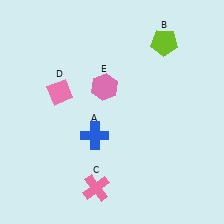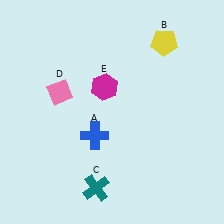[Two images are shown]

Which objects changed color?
B changed from lime to yellow. C changed from pink to teal. E changed from pink to magenta.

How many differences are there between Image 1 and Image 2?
There are 3 differences between the two images.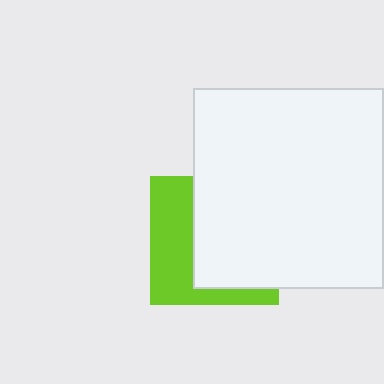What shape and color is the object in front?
The object in front is a white rectangle.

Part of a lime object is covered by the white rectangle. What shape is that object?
It is a square.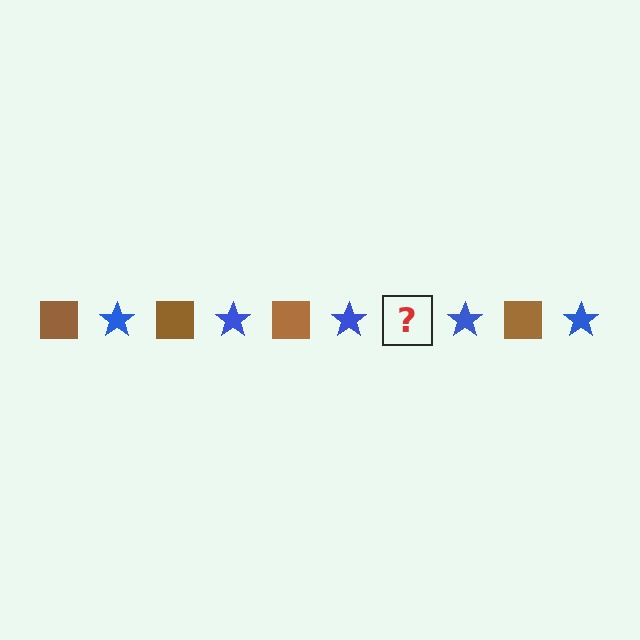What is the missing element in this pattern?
The missing element is a brown square.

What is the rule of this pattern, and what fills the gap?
The rule is that the pattern alternates between brown square and blue star. The gap should be filled with a brown square.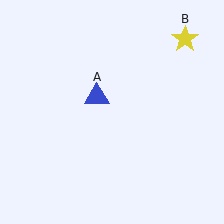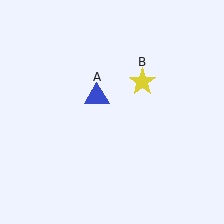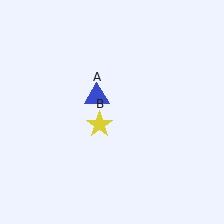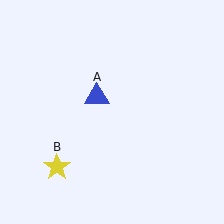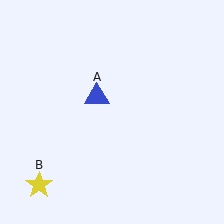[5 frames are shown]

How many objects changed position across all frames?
1 object changed position: yellow star (object B).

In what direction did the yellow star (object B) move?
The yellow star (object B) moved down and to the left.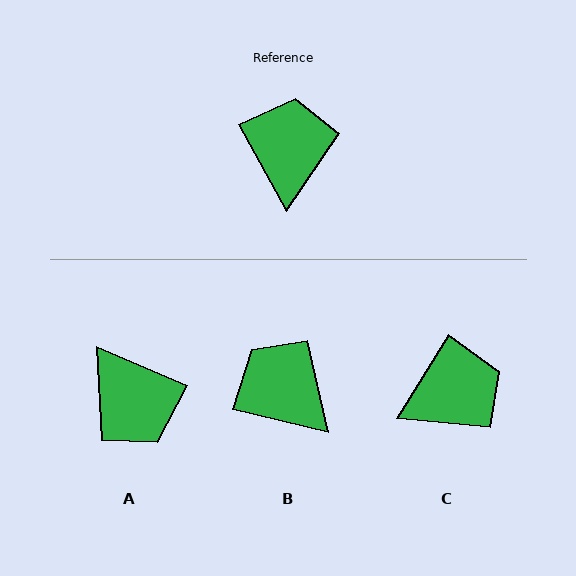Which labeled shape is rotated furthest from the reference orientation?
A, about 142 degrees away.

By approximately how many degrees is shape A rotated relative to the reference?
Approximately 142 degrees clockwise.